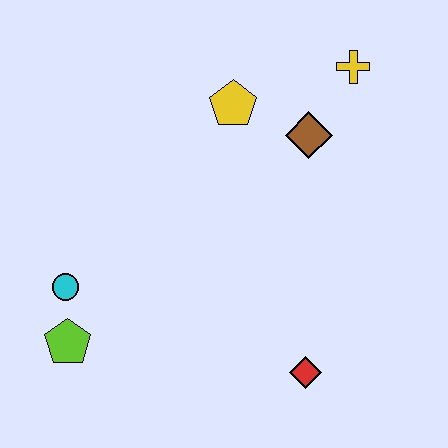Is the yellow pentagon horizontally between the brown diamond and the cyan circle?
Yes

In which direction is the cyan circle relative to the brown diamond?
The cyan circle is to the left of the brown diamond.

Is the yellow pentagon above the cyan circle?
Yes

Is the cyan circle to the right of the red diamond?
No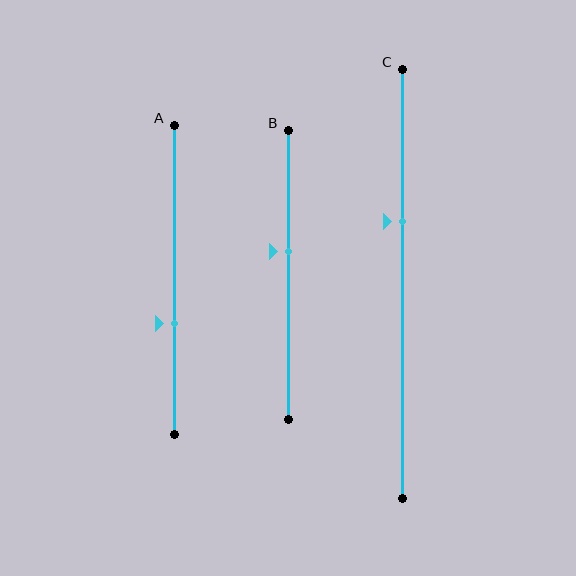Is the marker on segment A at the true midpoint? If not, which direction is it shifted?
No, the marker on segment A is shifted downward by about 14% of the segment length.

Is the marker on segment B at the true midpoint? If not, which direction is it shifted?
No, the marker on segment B is shifted upward by about 8% of the segment length.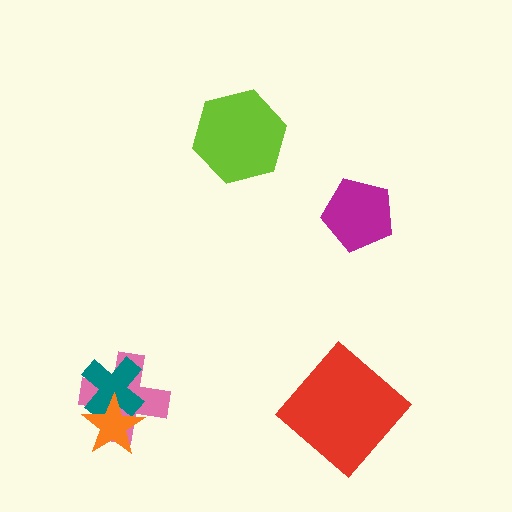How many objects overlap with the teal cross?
2 objects overlap with the teal cross.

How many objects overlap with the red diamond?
0 objects overlap with the red diamond.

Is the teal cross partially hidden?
Yes, it is partially covered by another shape.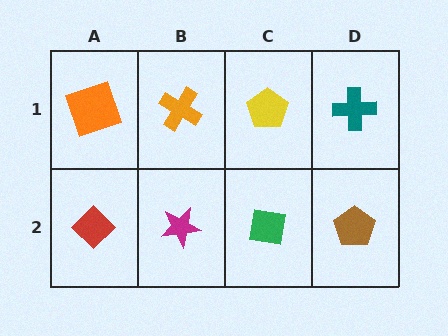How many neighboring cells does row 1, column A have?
2.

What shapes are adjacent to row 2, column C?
A yellow pentagon (row 1, column C), a magenta star (row 2, column B), a brown pentagon (row 2, column D).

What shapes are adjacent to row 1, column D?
A brown pentagon (row 2, column D), a yellow pentagon (row 1, column C).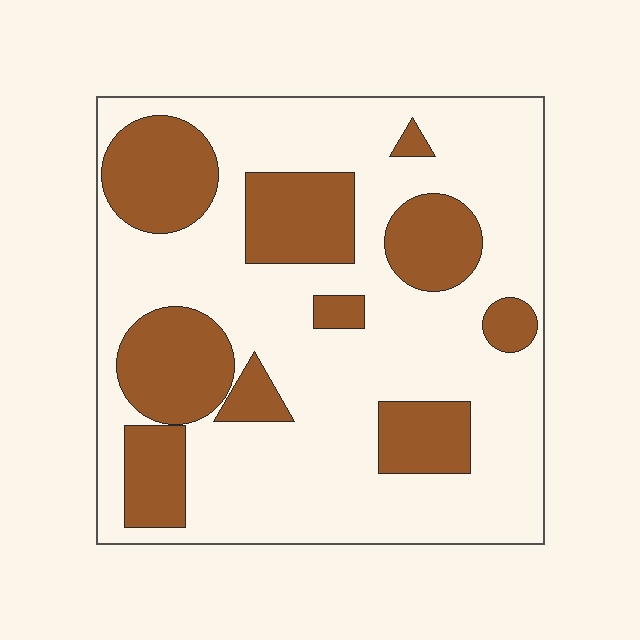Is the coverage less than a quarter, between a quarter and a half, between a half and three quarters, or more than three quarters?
Between a quarter and a half.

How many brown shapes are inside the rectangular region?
10.